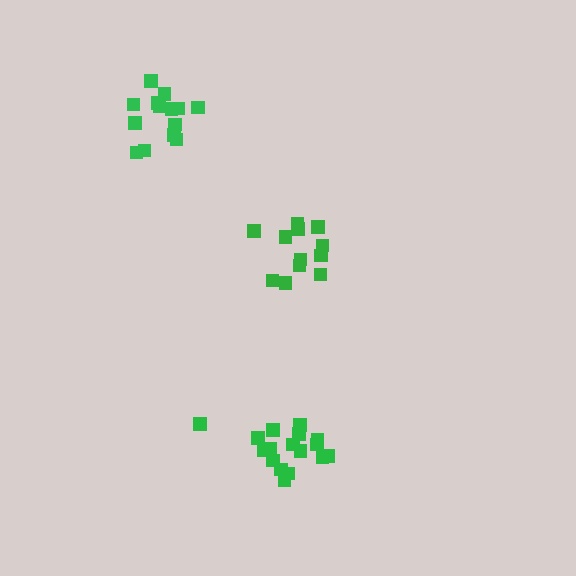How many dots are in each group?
Group 1: 14 dots, Group 2: 12 dots, Group 3: 18 dots (44 total).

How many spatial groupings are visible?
There are 3 spatial groupings.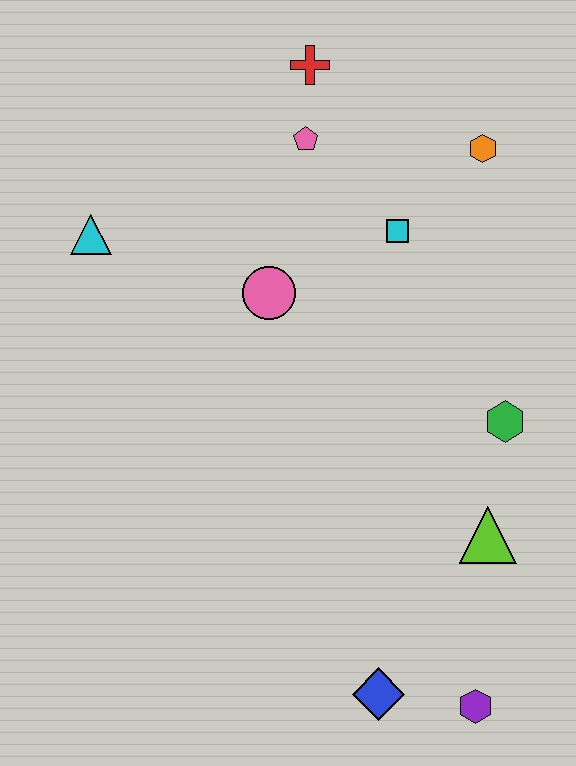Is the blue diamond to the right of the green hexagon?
No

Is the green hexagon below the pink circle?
Yes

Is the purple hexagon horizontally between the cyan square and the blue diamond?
No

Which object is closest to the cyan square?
The orange hexagon is closest to the cyan square.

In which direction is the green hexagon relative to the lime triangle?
The green hexagon is above the lime triangle.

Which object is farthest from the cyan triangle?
The purple hexagon is farthest from the cyan triangle.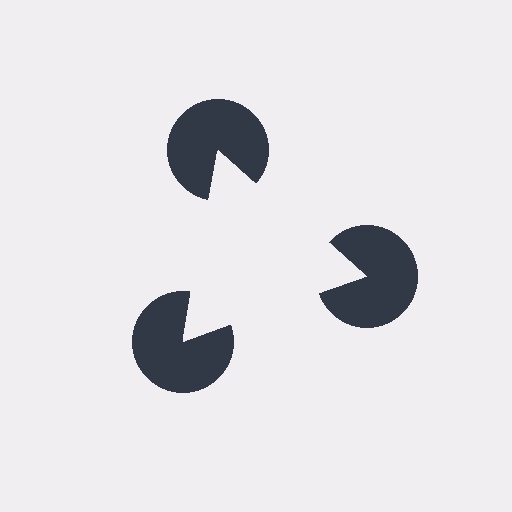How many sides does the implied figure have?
3 sides.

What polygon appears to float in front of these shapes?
An illusory triangle — its edges are inferred from the aligned wedge cuts in the pac-man discs, not physically drawn.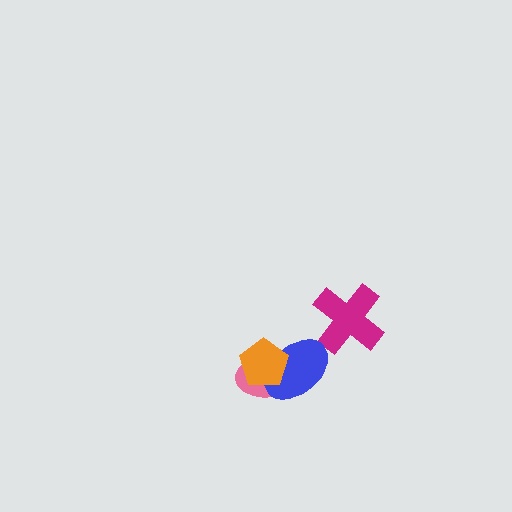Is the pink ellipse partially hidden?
Yes, it is partially covered by another shape.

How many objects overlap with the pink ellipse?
2 objects overlap with the pink ellipse.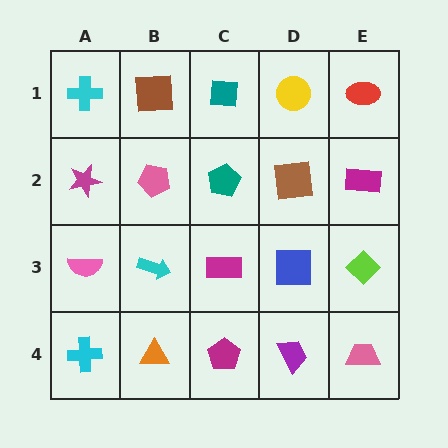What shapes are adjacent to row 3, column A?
A magenta star (row 2, column A), a cyan cross (row 4, column A), a cyan arrow (row 3, column B).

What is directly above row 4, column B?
A cyan arrow.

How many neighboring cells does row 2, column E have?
3.